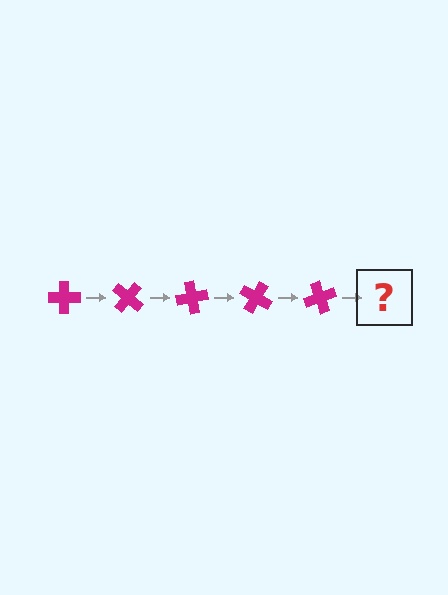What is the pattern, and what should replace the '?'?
The pattern is that the cross rotates 40 degrees each step. The '?' should be a magenta cross rotated 200 degrees.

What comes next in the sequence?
The next element should be a magenta cross rotated 200 degrees.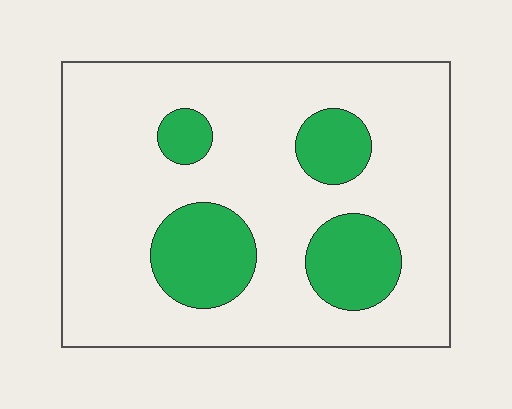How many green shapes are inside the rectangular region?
4.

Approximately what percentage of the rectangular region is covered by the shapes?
Approximately 20%.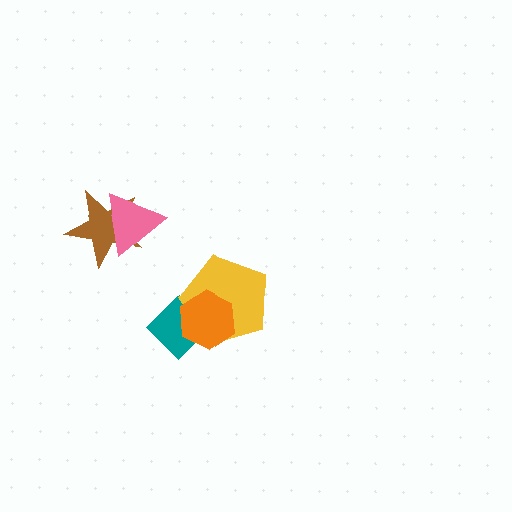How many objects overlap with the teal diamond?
2 objects overlap with the teal diamond.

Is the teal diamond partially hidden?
Yes, it is partially covered by another shape.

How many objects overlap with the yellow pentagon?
2 objects overlap with the yellow pentagon.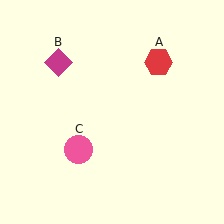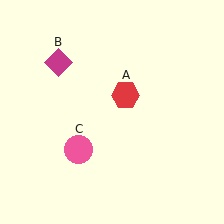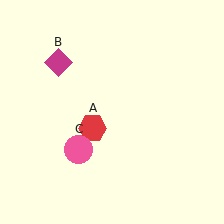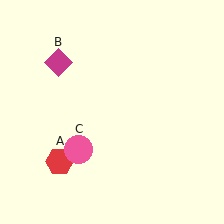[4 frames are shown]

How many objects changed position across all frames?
1 object changed position: red hexagon (object A).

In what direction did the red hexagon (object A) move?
The red hexagon (object A) moved down and to the left.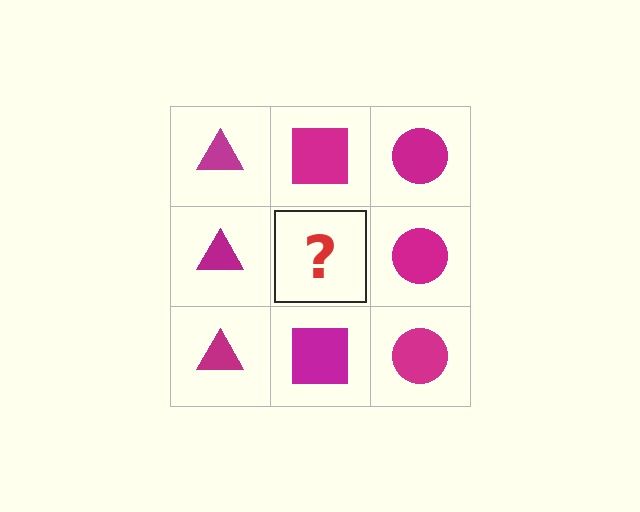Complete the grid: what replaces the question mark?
The question mark should be replaced with a magenta square.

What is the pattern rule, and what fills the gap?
The rule is that each column has a consistent shape. The gap should be filled with a magenta square.